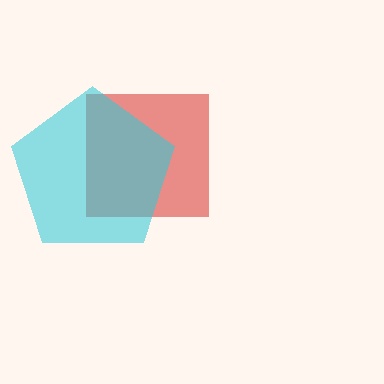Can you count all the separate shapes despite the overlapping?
Yes, there are 2 separate shapes.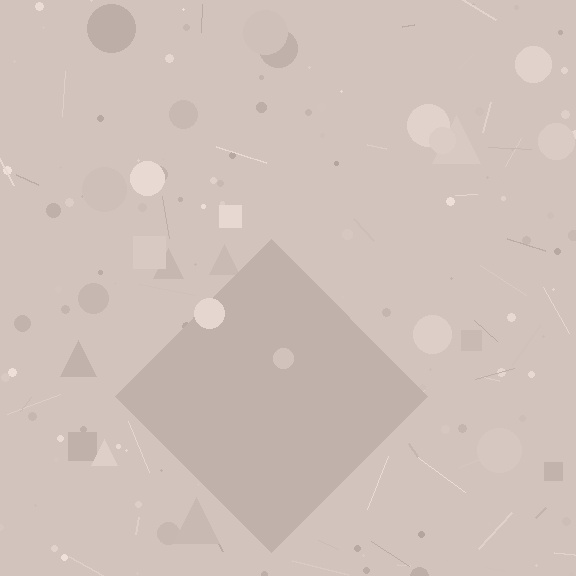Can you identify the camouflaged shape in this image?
The camouflaged shape is a diamond.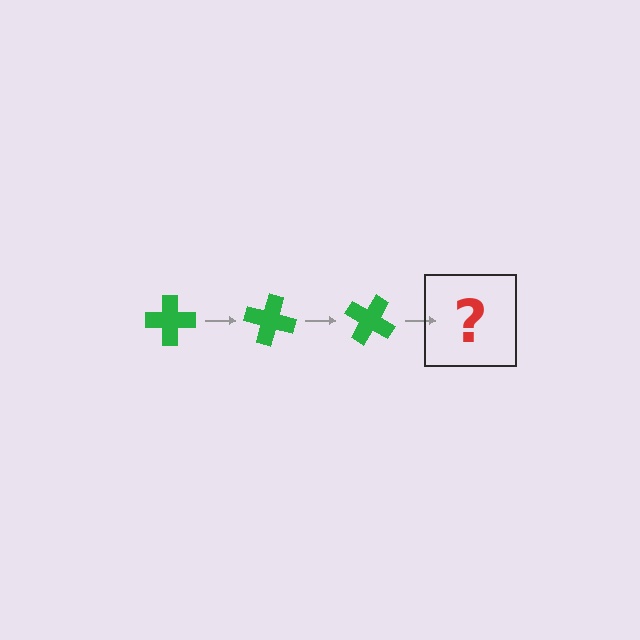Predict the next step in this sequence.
The next step is a green cross rotated 45 degrees.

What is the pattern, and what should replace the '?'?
The pattern is that the cross rotates 15 degrees each step. The '?' should be a green cross rotated 45 degrees.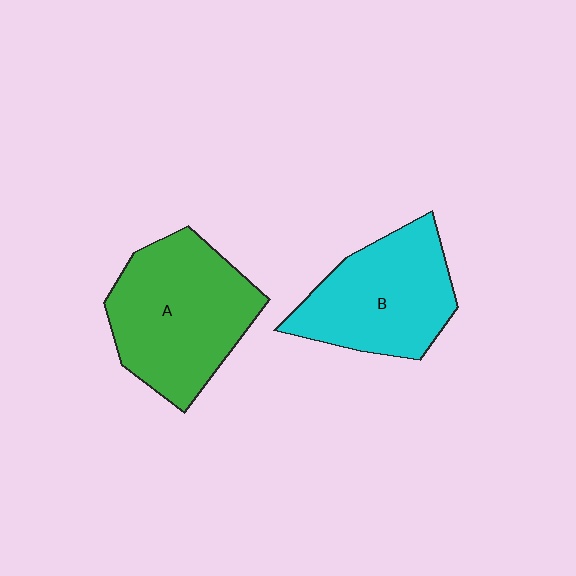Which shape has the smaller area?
Shape B (cyan).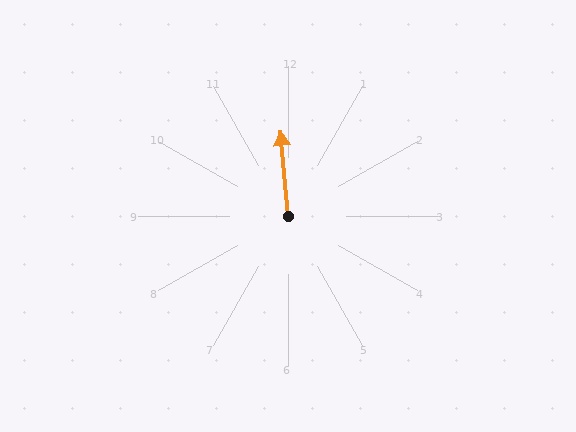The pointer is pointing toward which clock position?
Roughly 12 o'clock.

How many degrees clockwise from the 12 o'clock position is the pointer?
Approximately 355 degrees.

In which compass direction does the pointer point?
North.